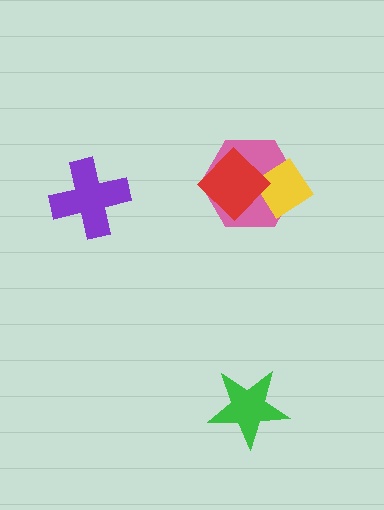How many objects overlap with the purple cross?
0 objects overlap with the purple cross.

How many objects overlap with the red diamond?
2 objects overlap with the red diamond.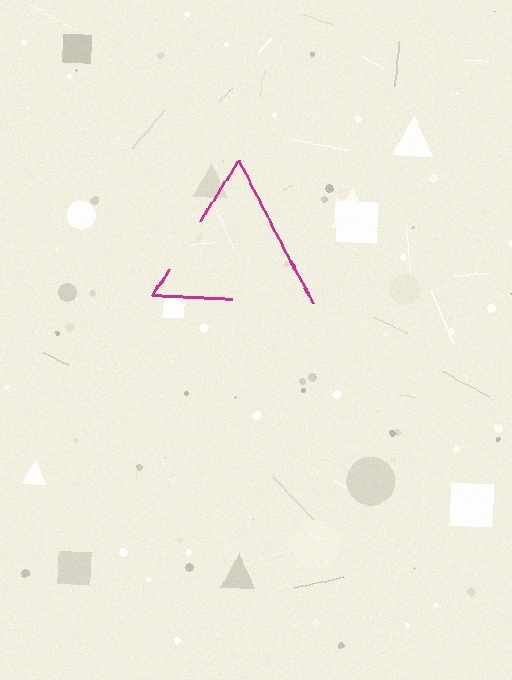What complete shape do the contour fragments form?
The contour fragments form a triangle.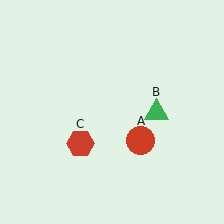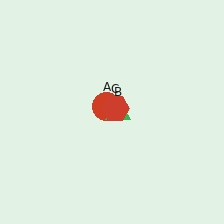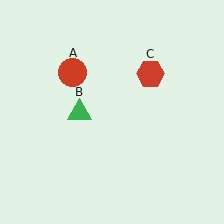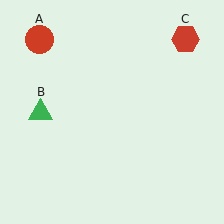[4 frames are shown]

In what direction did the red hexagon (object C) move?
The red hexagon (object C) moved up and to the right.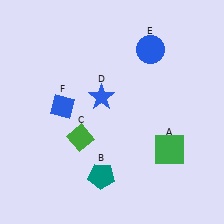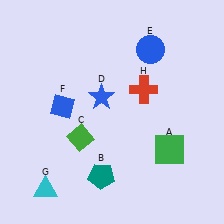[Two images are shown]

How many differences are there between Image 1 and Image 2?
There are 2 differences between the two images.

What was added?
A cyan triangle (G), a red cross (H) were added in Image 2.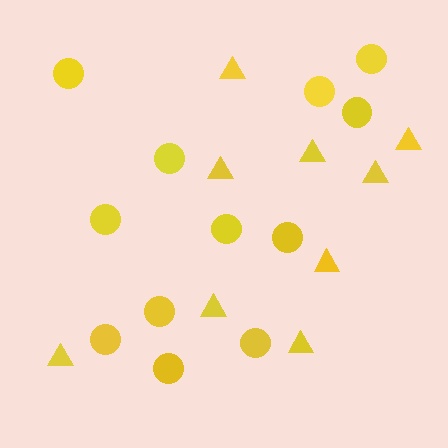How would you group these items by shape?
There are 2 groups: one group of circles (12) and one group of triangles (9).